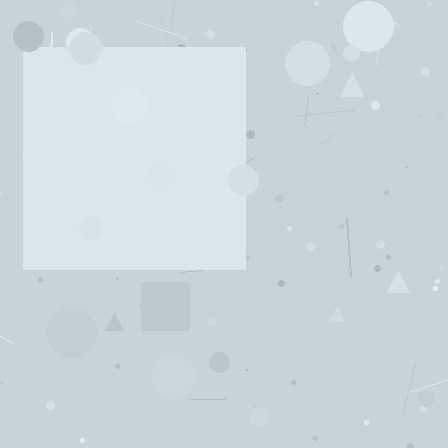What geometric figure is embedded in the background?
A square is embedded in the background.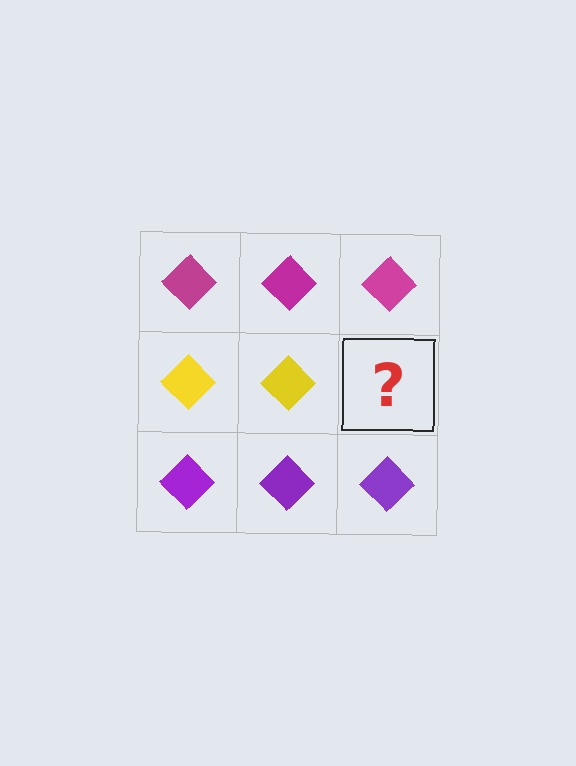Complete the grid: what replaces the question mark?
The question mark should be replaced with a yellow diamond.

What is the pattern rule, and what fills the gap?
The rule is that each row has a consistent color. The gap should be filled with a yellow diamond.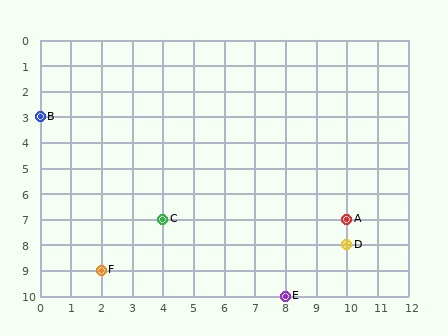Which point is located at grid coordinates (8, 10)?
Point E is at (8, 10).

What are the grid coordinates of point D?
Point D is at grid coordinates (10, 8).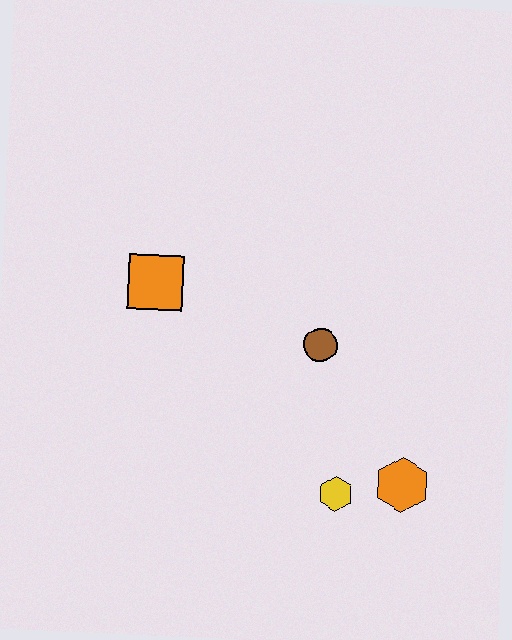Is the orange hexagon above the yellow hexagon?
Yes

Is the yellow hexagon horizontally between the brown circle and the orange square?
No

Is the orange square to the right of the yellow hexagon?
No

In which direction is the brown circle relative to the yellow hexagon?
The brown circle is above the yellow hexagon.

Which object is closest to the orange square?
The brown circle is closest to the orange square.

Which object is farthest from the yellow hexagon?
The orange square is farthest from the yellow hexagon.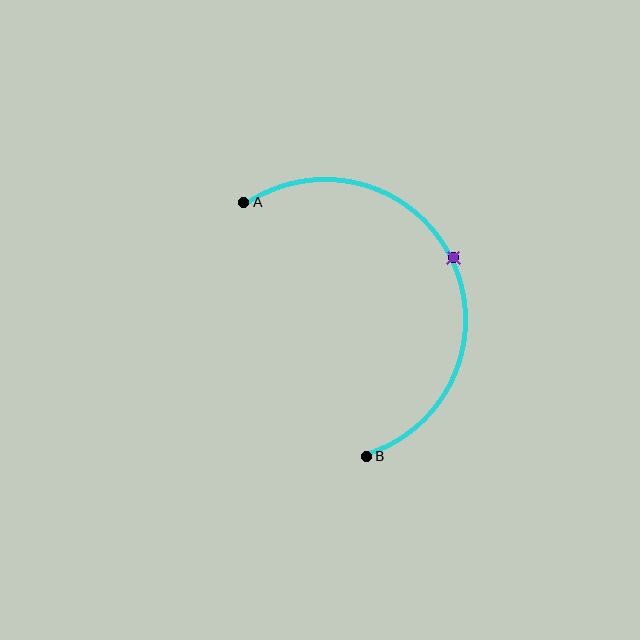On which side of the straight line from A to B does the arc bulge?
The arc bulges to the right of the straight line connecting A and B.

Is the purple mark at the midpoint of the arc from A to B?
Yes. The purple mark lies on the arc at equal arc-length from both A and B — it is the arc midpoint.